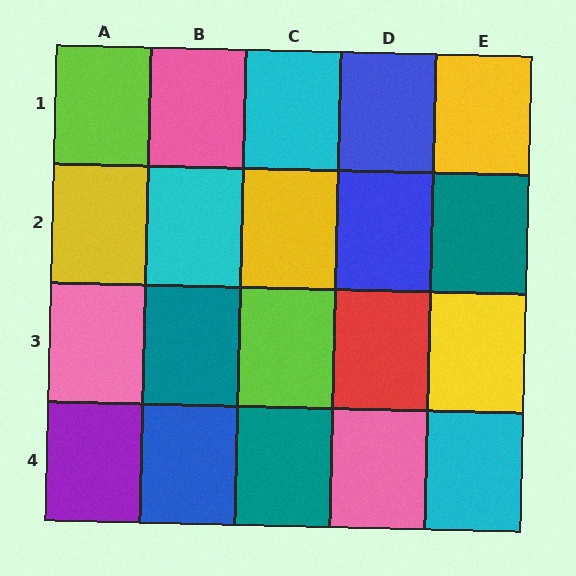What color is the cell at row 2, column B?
Cyan.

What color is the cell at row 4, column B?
Blue.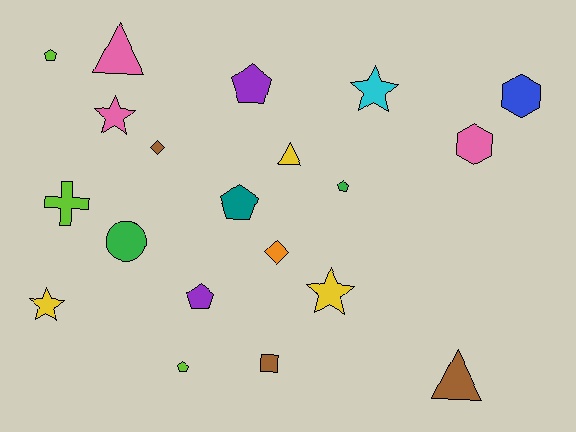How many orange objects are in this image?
There is 1 orange object.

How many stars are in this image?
There are 4 stars.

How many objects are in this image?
There are 20 objects.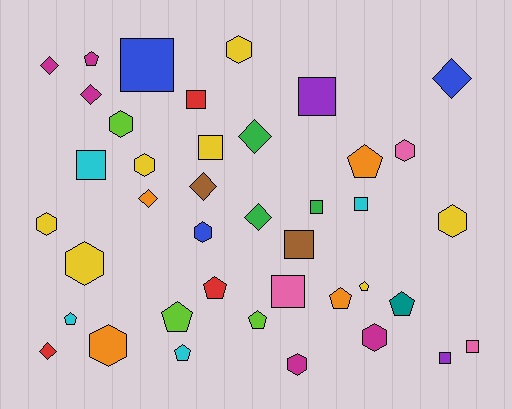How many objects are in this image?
There are 40 objects.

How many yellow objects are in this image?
There are 7 yellow objects.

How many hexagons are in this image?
There are 11 hexagons.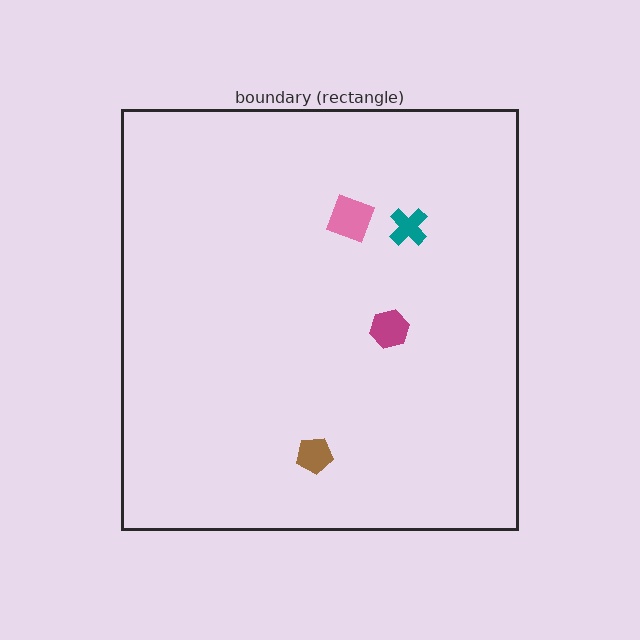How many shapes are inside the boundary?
4 inside, 0 outside.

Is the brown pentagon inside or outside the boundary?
Inside.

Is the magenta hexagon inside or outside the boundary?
Inside.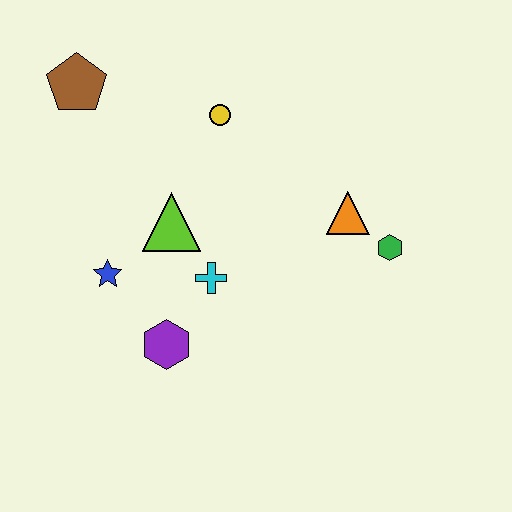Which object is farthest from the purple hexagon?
The brown pentagon is farthest from the purple hexagon.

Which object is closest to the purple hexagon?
The cyan cross is closest to the purple hexagon.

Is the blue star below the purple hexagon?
No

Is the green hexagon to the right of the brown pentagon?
Yes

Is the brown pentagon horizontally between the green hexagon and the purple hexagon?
No